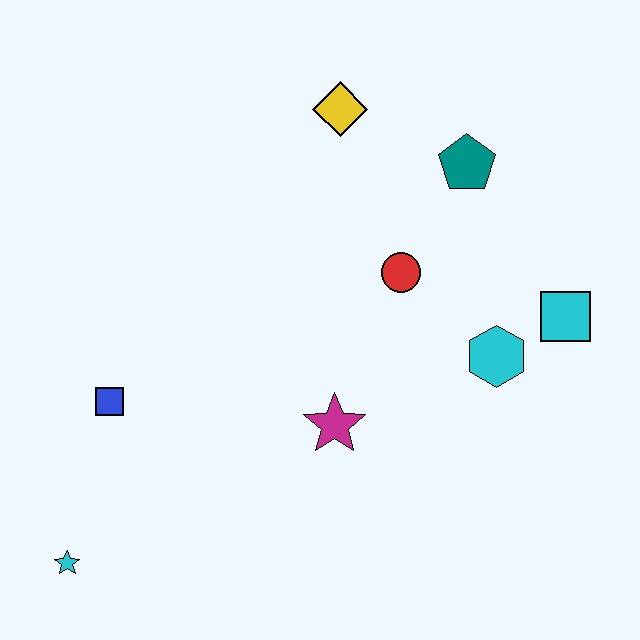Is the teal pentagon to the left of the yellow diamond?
No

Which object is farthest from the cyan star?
The teal pentagon is farthest from the cyan star.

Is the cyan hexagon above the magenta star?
Yes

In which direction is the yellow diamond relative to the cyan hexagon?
The yellow diamond is above the cyan hexagon.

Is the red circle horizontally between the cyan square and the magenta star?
Yes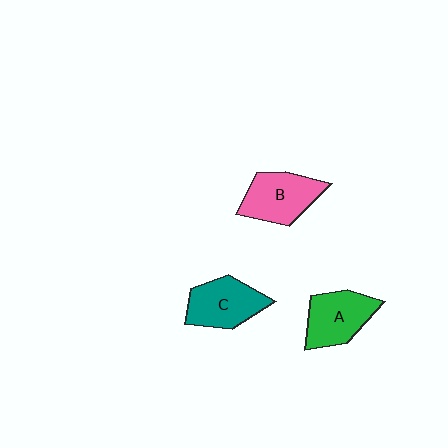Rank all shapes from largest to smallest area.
From largest to smallest: B (pink), C (teal), A (green).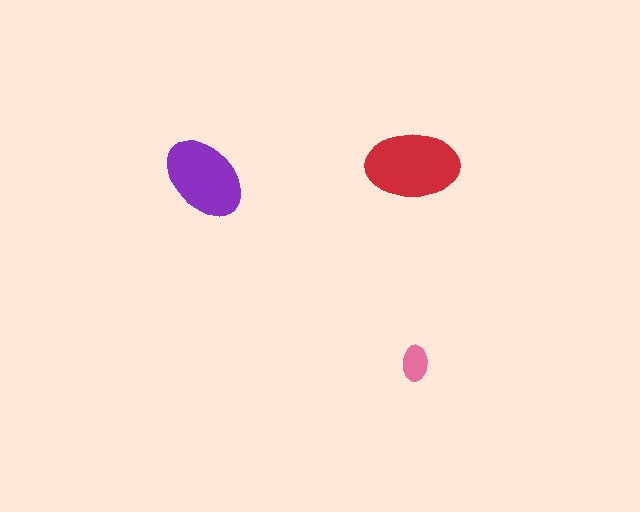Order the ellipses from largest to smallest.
the red one, the purple one, the pink one.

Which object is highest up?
The red ellipse is topmost.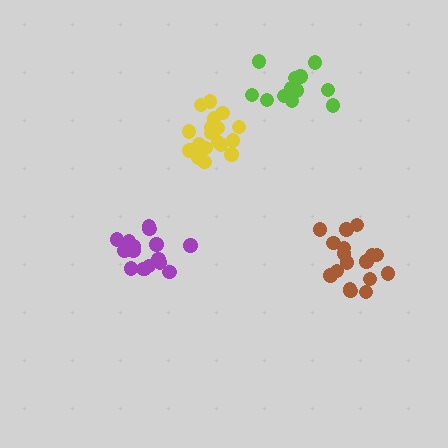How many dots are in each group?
Group 1: 16 dots, Group 2: 18 dots, Group 3: 17 dots, Group 4: 14 dots (65 total).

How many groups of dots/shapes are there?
There are 4 groups.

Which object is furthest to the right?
The brown cluster is rightmost.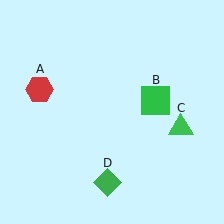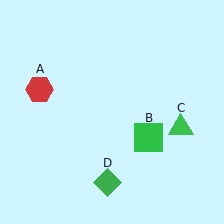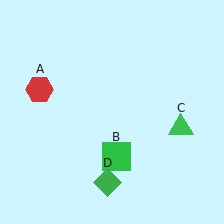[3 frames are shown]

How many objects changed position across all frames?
1 object changed position: green square (object B).